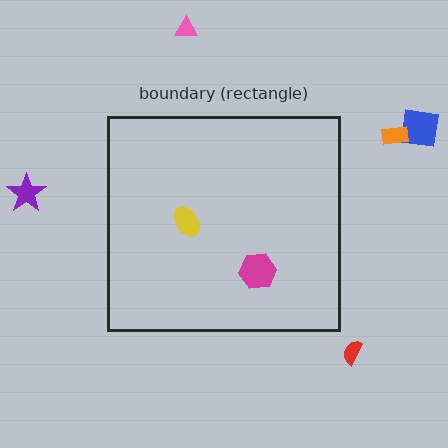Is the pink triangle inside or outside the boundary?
Outside.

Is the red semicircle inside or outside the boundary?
Outside.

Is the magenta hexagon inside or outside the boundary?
Inside.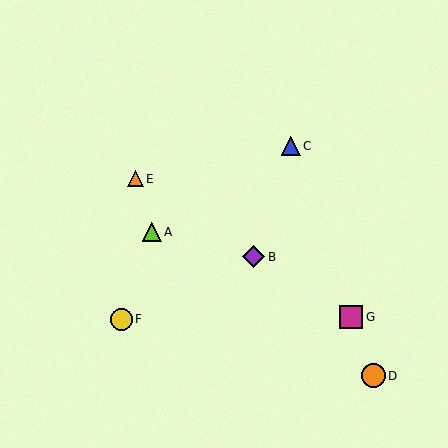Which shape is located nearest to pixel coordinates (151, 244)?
The lime triangle (labeled A) at (152, 232) is nearest to that location.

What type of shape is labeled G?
Shape G is a magenta square.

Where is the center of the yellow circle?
The center of the yellow circle is at (121, 319).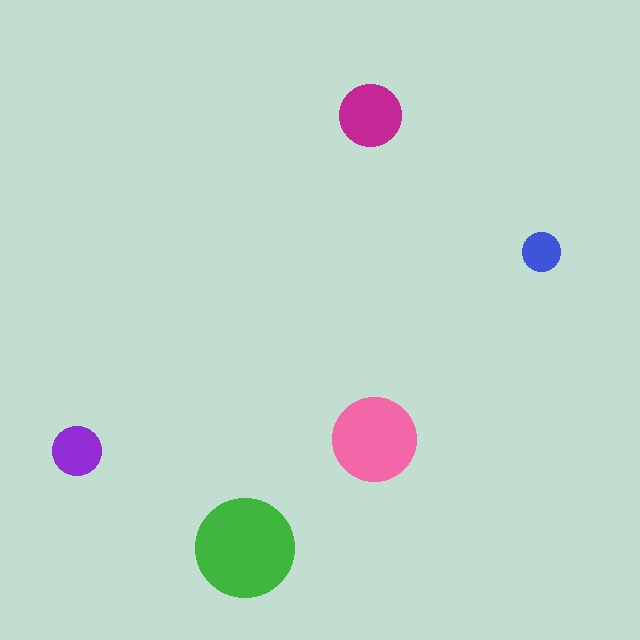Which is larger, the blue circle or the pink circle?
The pink one.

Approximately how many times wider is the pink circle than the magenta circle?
About 1.5 times wider.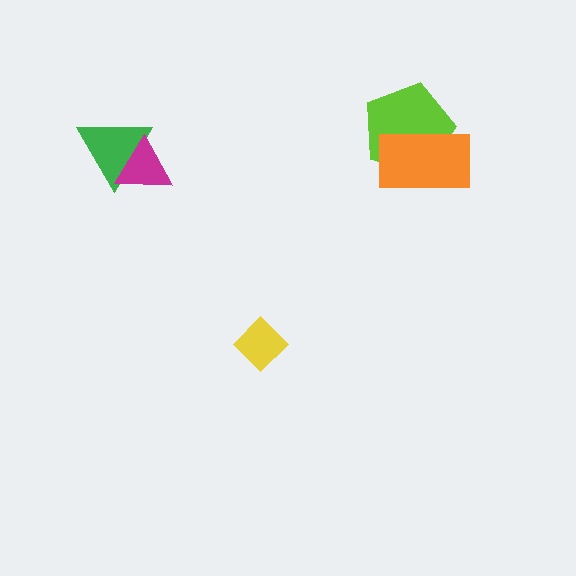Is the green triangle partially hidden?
Yes, it is partially covered by another shape.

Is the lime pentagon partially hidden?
Yes, it is partially covered by another shape.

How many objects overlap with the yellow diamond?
0 objects overlap with the yellow diamond.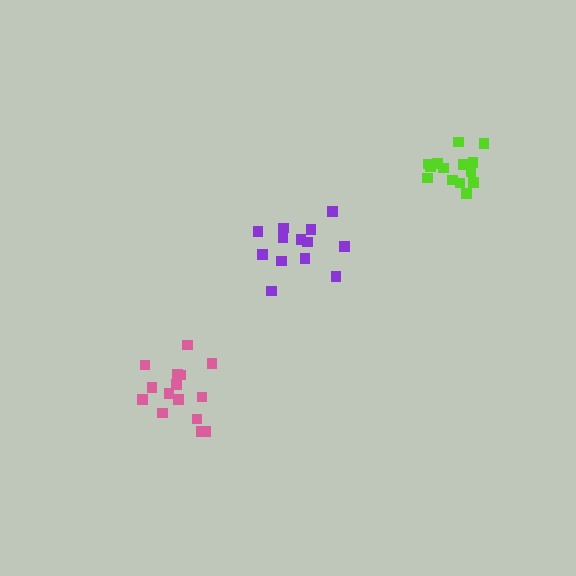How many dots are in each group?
Group 1: 15 dots, Group 2: 14 dots, Group 3: 13 dots (42 total).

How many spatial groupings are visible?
There are 3 spatial groupings.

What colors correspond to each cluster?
The clusters are colored: pink, lime, purple.